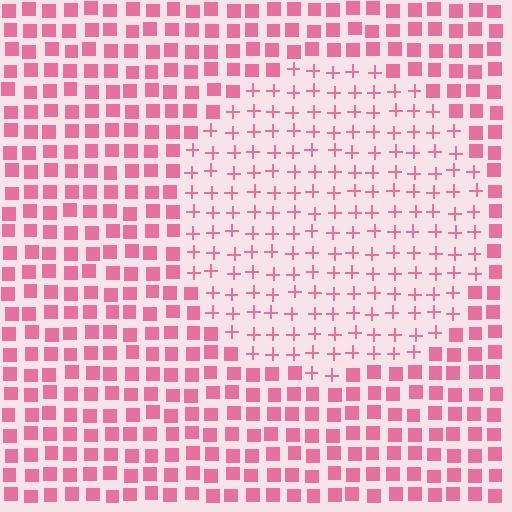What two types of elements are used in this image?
The image uses plus signs inside the circle region and squares outside it.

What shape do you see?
I see a circle.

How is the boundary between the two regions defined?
The boundary is defined by a change in element shape: plus signs inside vs. squares outside. All elements share the same color and spacing.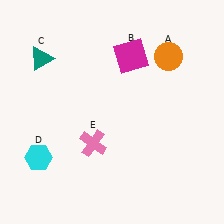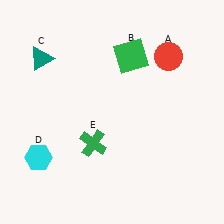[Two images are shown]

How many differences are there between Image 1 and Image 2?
There are 3 differences between the two images.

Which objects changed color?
A changed from orange to red. B changed from magenta to green. E changed from pink to green.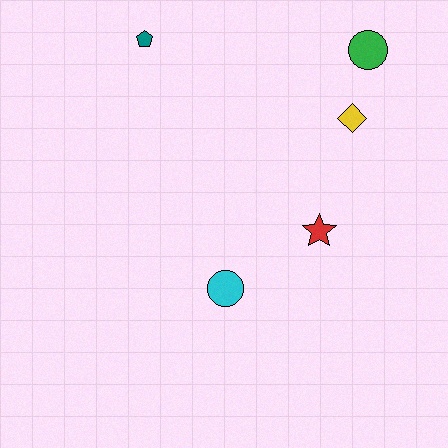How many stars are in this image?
There is 1 star.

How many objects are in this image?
There are 5 objects.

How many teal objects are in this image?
There is 1 teal object.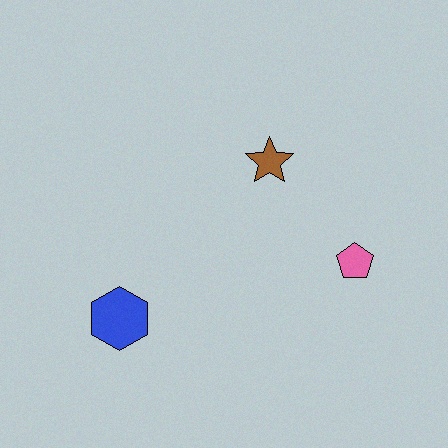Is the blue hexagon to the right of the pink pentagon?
No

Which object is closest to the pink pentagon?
The brown star is closest to the pink pentagon.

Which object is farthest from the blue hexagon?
The pink pentagon is farthest from the blue hexagon.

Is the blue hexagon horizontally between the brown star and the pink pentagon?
No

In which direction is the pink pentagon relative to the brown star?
The pink pentagon is below the brown star.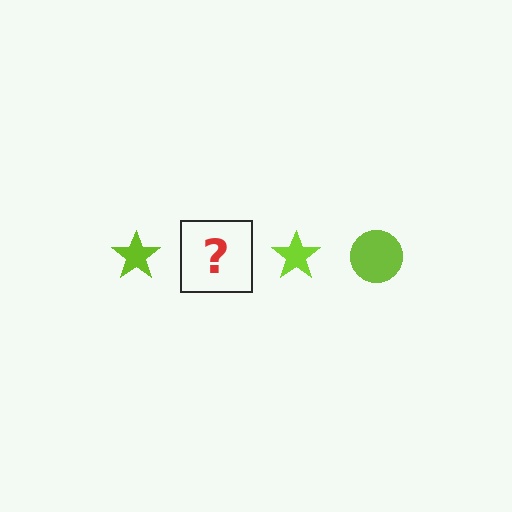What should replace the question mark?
The question mark should be replaced with a lime circle.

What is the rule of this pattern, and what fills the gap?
The rule is that the pattern cycles through star, circle shapes in lime. The gap should be filled with a lime circle.